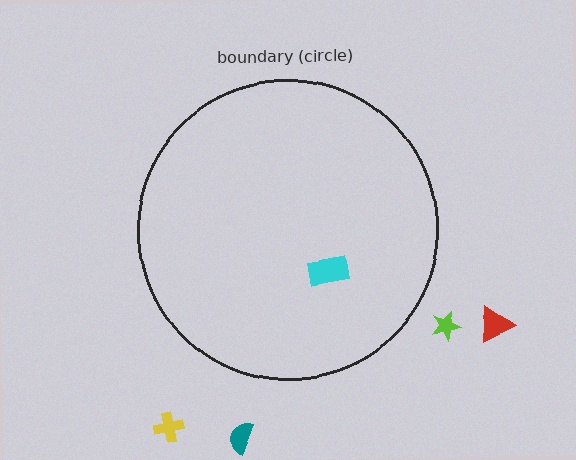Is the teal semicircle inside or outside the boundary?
Outside.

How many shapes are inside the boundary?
1 inside, 4 outside.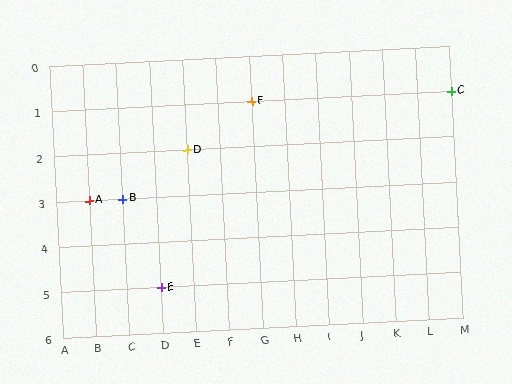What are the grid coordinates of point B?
Point B is at grid coordinates (C, 3).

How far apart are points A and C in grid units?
Points A and C are 11 columns and 2 rows apart (about 11.2 grid units diagonally).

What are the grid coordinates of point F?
Point F is at grid coordinates (G, 1).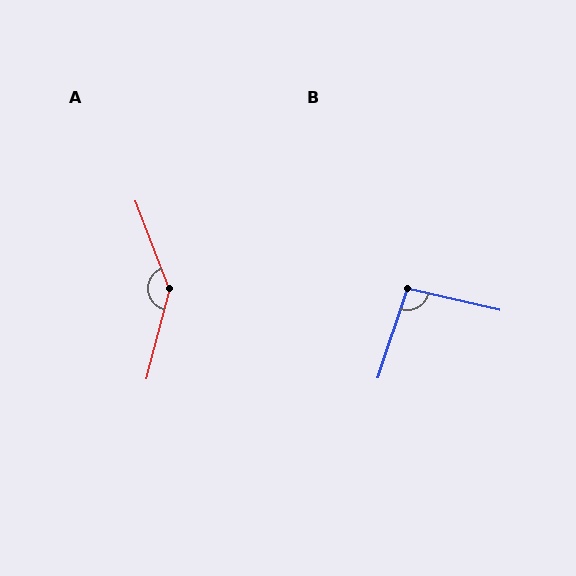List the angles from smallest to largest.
B (95°), A (145°).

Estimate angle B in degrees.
Approximately 95 degrees.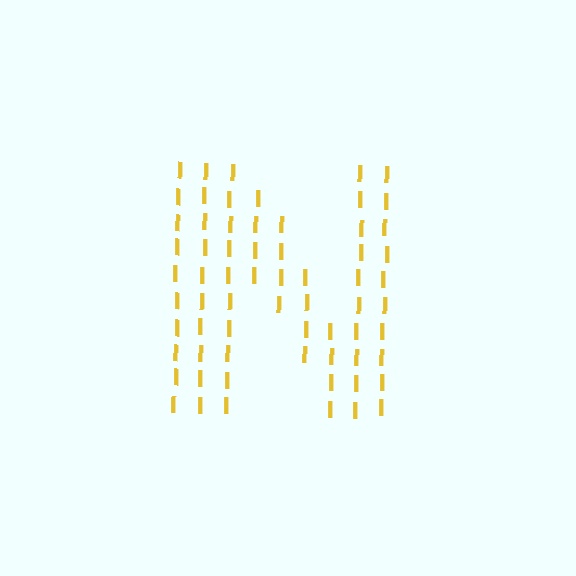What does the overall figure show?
The overall figure shows the letter N.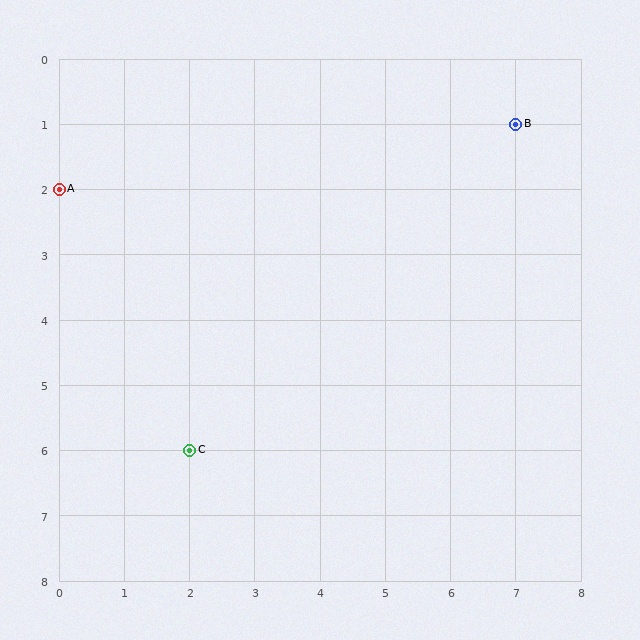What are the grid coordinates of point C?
Point C is at grid coordinates (2, 6).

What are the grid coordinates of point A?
Point A is at grid coordinates (0, 2).